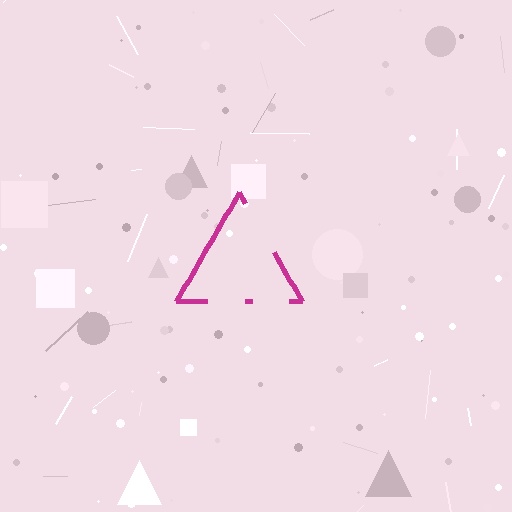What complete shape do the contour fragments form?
The contour fragments form a triangle.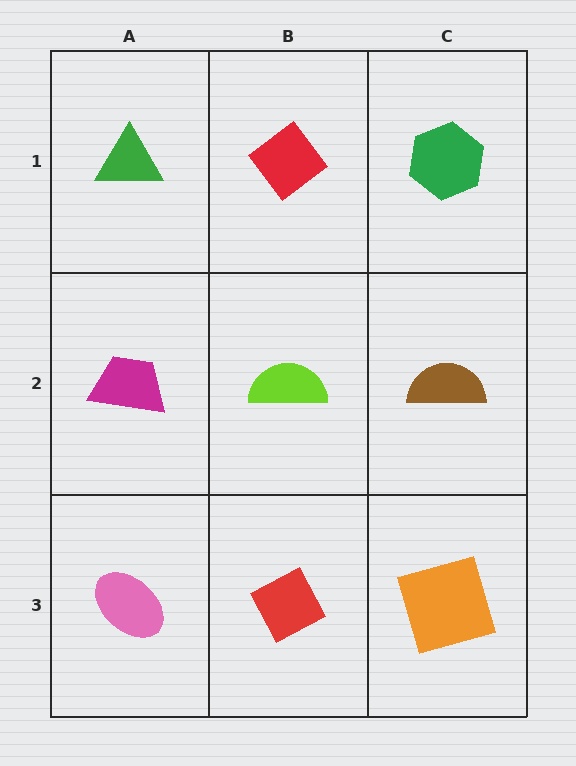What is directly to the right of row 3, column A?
A red diamond.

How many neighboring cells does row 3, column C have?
2.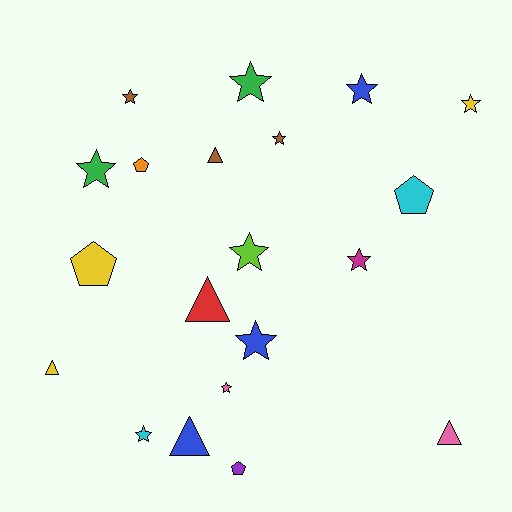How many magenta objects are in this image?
There is 1 magenta object.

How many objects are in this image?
There are 20 objects.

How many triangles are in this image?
There are 5 triangles.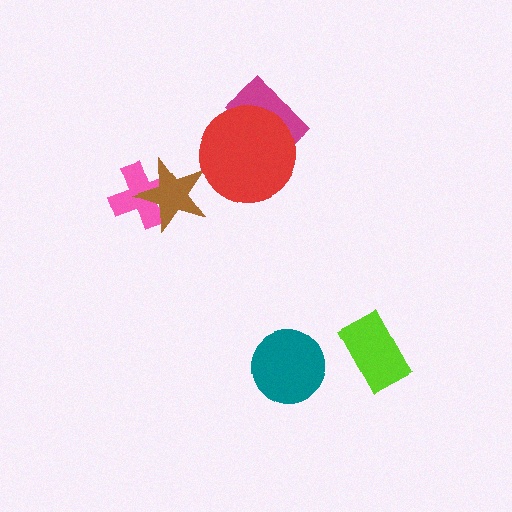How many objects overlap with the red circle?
1 object overlaps with the red circle.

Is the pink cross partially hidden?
Yes, it is partially covered by another shape.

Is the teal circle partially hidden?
No, no other shape covers it.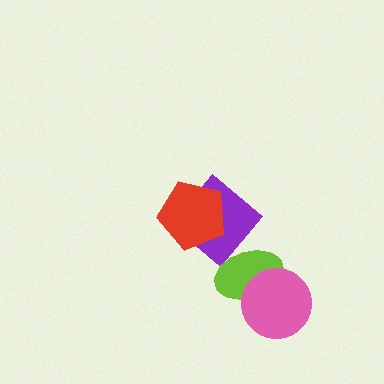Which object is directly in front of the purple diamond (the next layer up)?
The lime ellipse is directly in front of the purple diamond.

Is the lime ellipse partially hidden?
Yes, it is partially covered by another shape.